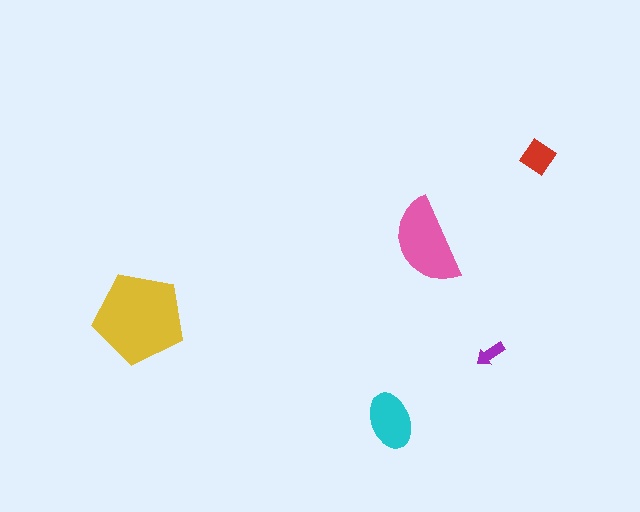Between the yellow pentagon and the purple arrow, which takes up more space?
The yellow pentagon.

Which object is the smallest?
The purple arrow.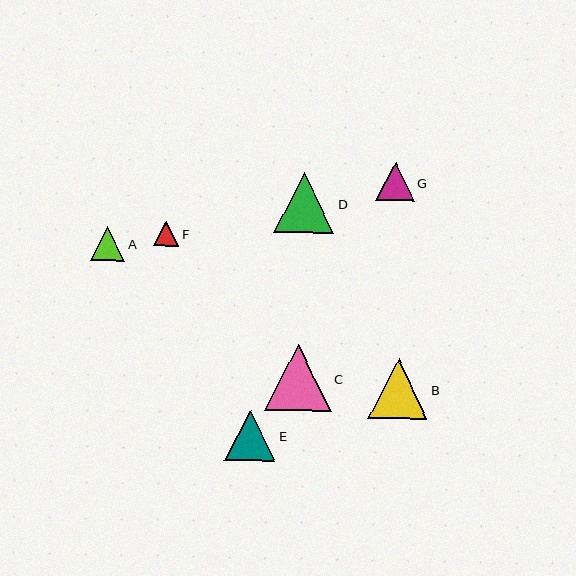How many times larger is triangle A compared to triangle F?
Triangle A is approximately 1.3 times the size of triangle F.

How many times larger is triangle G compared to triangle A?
Triangle G is approximately 1.1 times the size of triangle A.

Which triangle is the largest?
Triangle C is the largest with a size of approximately 67 pixels.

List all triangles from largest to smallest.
From largest to smallest: C, D, B, E, G, A, F.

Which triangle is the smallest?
Triangle F is the smallest with a size of approximately 26 pixels.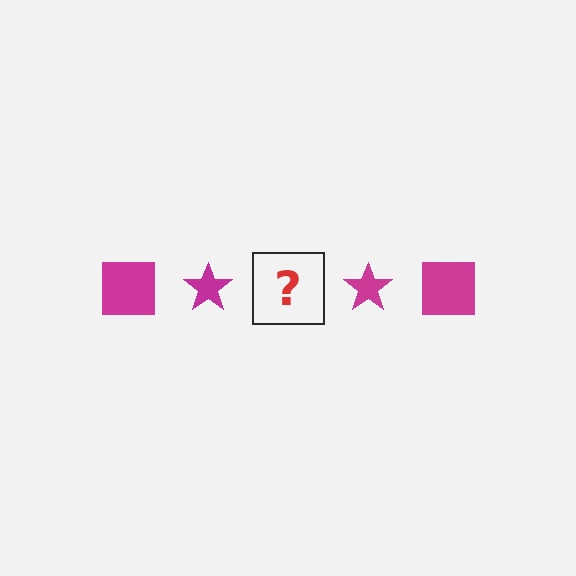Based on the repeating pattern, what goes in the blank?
The blank should be a magenta square.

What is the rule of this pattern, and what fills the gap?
The rule is that the pattern cycles through square, star shapes in magenta. The gap should be filled with a magenta square.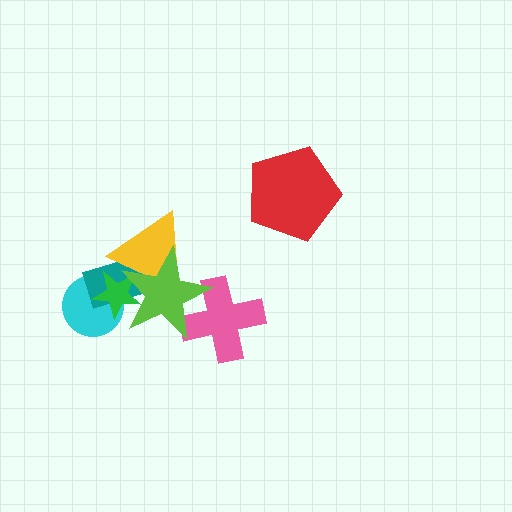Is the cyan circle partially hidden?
Yes, it is partially covered by another shape.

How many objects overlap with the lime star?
4 objects overlap with the lime star.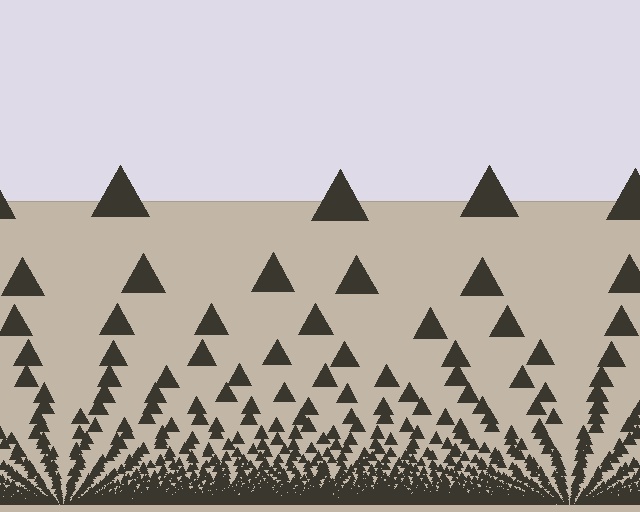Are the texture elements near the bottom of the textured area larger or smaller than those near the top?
Smaller. The gradient is inverted — elements near the bottom are smaller and denser.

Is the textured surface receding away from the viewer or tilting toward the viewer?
The surface appears to tilt toward the viewer. Texture elements get larger and sparser toward the top.